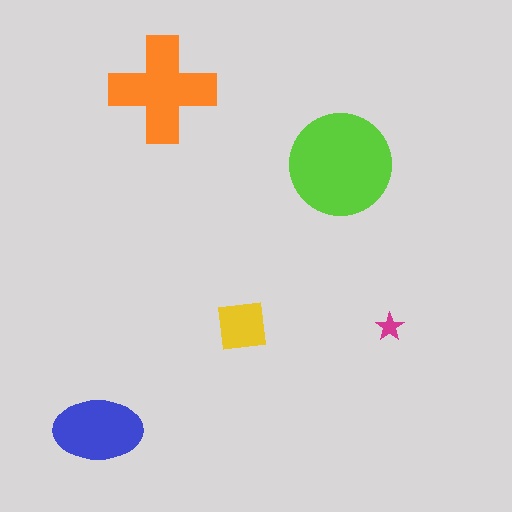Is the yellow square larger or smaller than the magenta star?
Larger.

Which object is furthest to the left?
The blue ellipse is leftmost.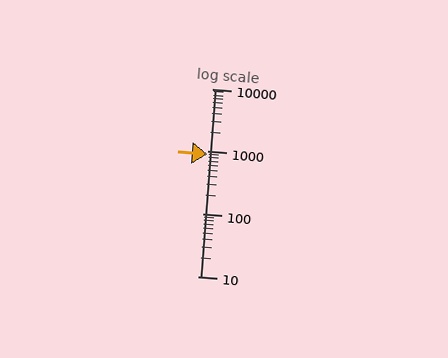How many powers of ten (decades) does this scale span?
The scale spans 3 decades, from 10 to 10000.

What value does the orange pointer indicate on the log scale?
The pointer indicates approximately 910.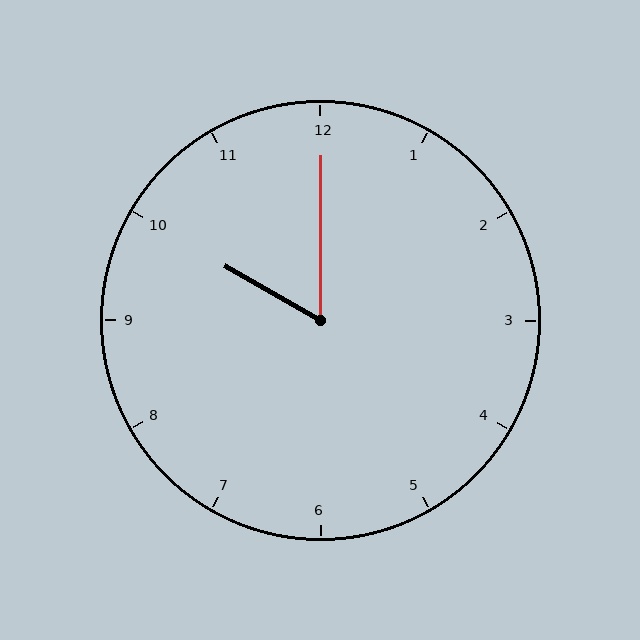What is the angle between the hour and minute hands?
Approximately 60 degrees.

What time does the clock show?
10:00.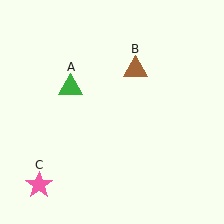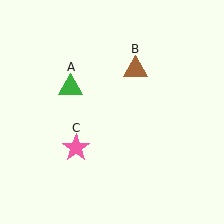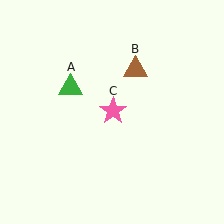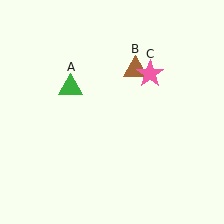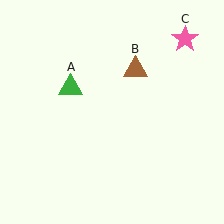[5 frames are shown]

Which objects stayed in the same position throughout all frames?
Green triangle (object A) and brown triangle (object B) remained stationary.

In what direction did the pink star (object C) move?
The pink star (object C) moved up and to the right.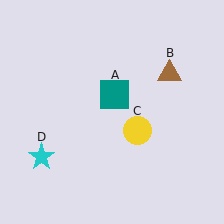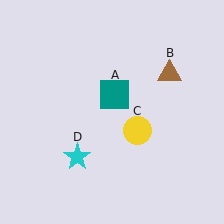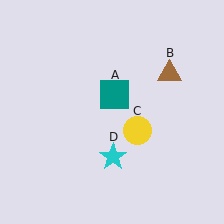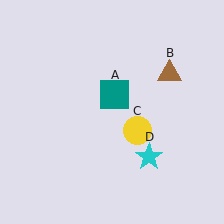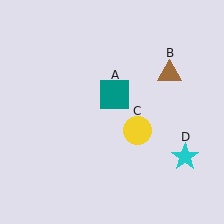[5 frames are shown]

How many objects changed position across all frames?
1 object changed position: cyan star (object D).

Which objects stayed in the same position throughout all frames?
Teal square (object A) and brown triangle (object B) and yellow circle (object C) remained stationary.